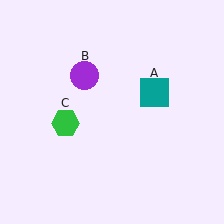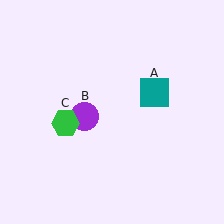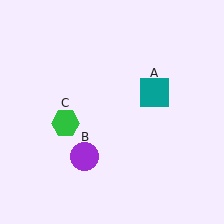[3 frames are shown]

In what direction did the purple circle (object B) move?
The purple circle (object B) moved down.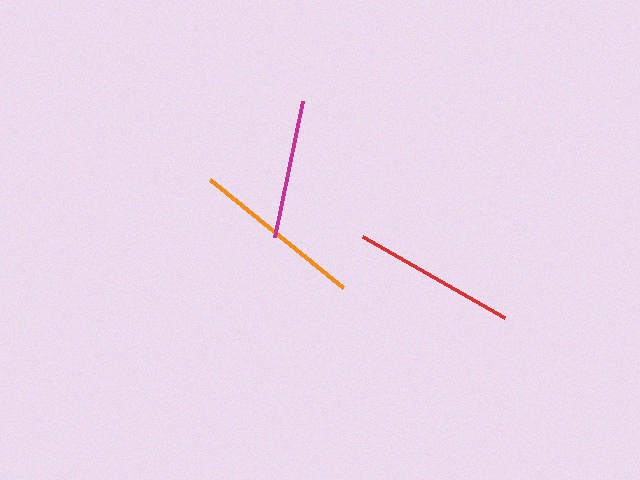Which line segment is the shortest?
The magenta line is the shortest at approximately 139 pixels.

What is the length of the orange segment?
The orange segment is approximately 172 pixels long.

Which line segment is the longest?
The orange line is the longest at approximately 172 pixels.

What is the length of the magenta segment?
The magenta segment is approximately 139 pixels long.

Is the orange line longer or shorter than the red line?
The orange line is longer than the red line.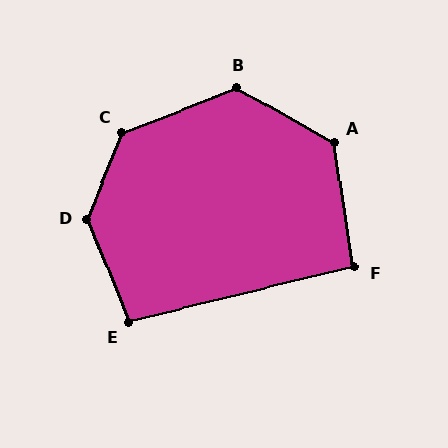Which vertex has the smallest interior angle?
F, at approximately 95 degrees.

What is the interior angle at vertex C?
Approximately 133 degrees (obtuse).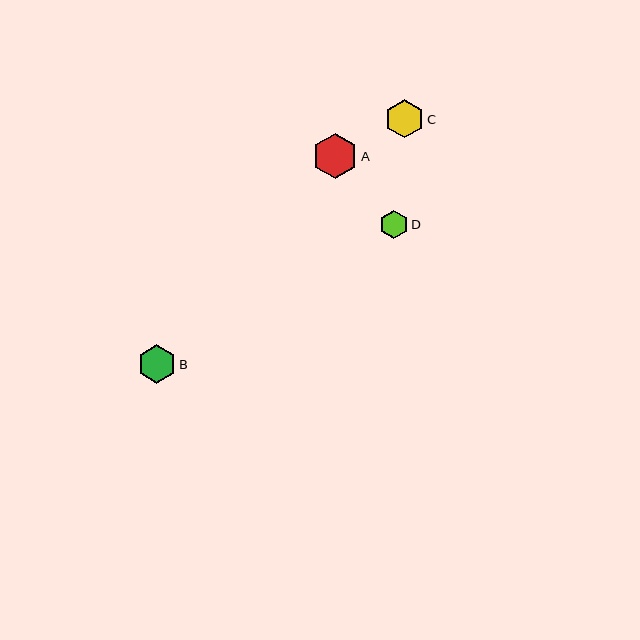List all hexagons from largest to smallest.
From largest to smallest: A, B, C, D.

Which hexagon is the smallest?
Hexagon D is the smallest with a size of approximately 29 pixels.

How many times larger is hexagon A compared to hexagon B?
Hexagon A is approximately 1.2 times the size of hexagon B.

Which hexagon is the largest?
Hexagon A is the largest with a size of approximately 45 pixels.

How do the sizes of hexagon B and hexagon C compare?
Hexagon B and hexagon C are approximately the same size.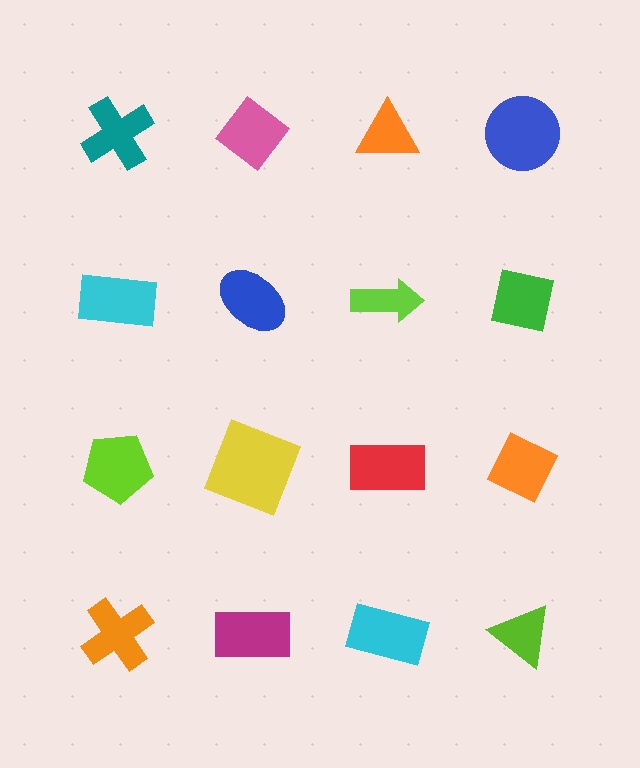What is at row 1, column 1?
A teal cross.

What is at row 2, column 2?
A blue ellipse.